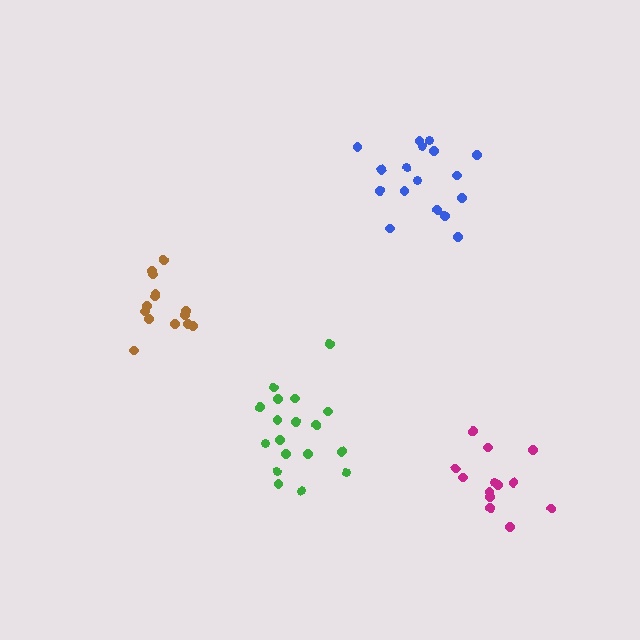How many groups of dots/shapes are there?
There are 4 groups.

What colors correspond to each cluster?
The clusters are colored: brown, green, blue, magenta.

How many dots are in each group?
Group 1: 14 dots, Group 2: 18 dots, Group 3: 17 dots, Group 4: 13 dots (62 total).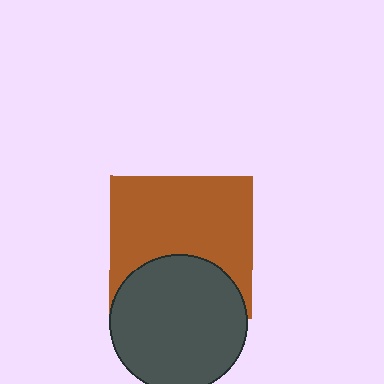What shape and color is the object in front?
The object in front is a dark gray circle.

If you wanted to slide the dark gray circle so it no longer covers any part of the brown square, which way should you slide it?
Slide it down — that is the most direct way to separate the two shapes.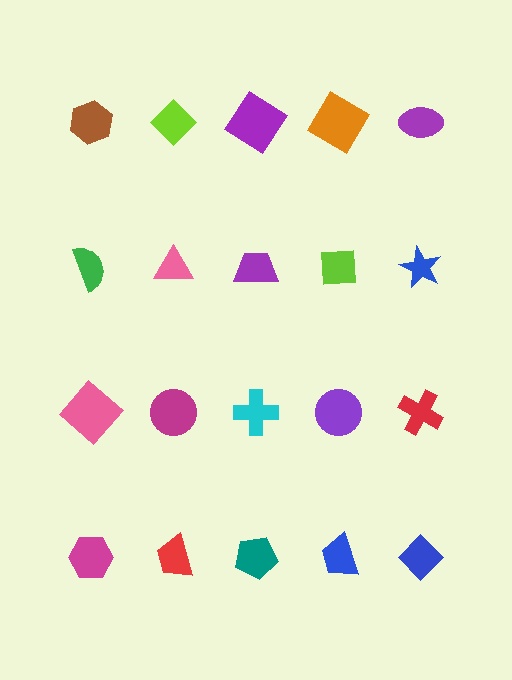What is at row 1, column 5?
A purple ellipse.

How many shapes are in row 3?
5 shapes.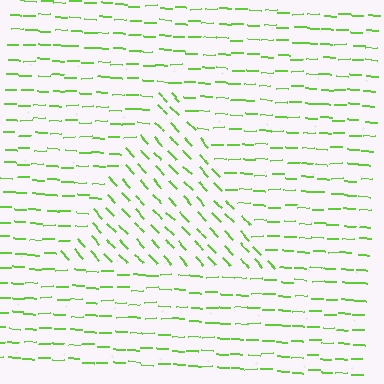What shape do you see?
I see a triangle.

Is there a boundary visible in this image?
Yes, there is a texture boundary formed by a change in line orientation.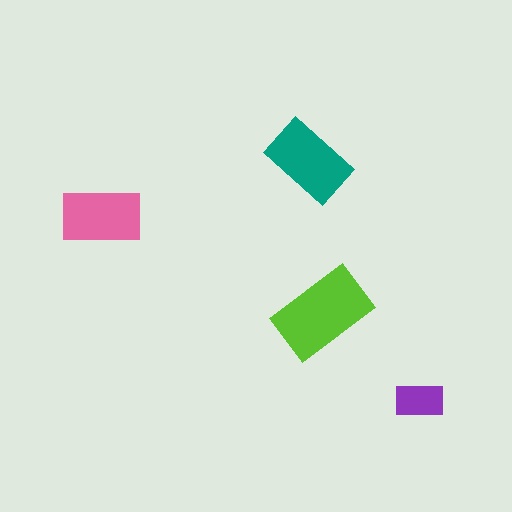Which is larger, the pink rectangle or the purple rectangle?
The pink one.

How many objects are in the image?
There are 4 objects in the image.